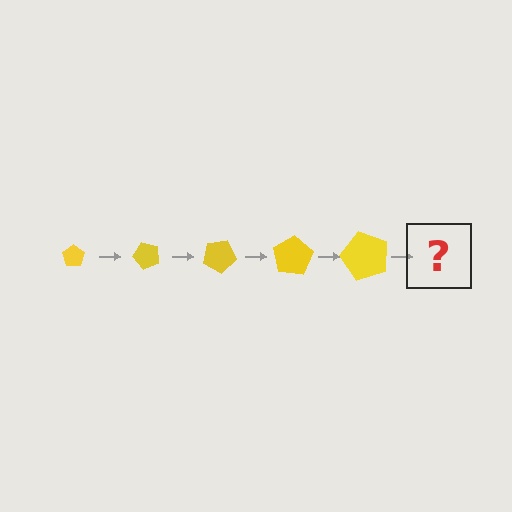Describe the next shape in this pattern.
It should be a pentagon, larger than the previous one and rotated 250 degrees from the start.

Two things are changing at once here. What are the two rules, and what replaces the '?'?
The two rules are that the pentagon grows larger each step and it rotates 50 degrees each step. The '?' should be a pentagon, larger than the previous one and rotated 250 degrees from the start.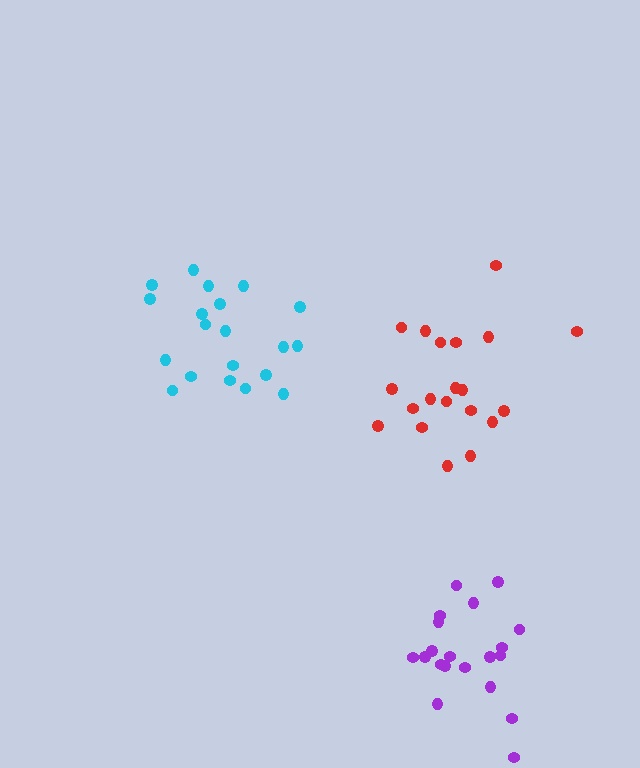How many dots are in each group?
Group 1: 20 dots, Group 2: 20 dots, Group 3: 20 dots (60 total).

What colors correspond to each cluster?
The clusters are colored: cyan, red, purple.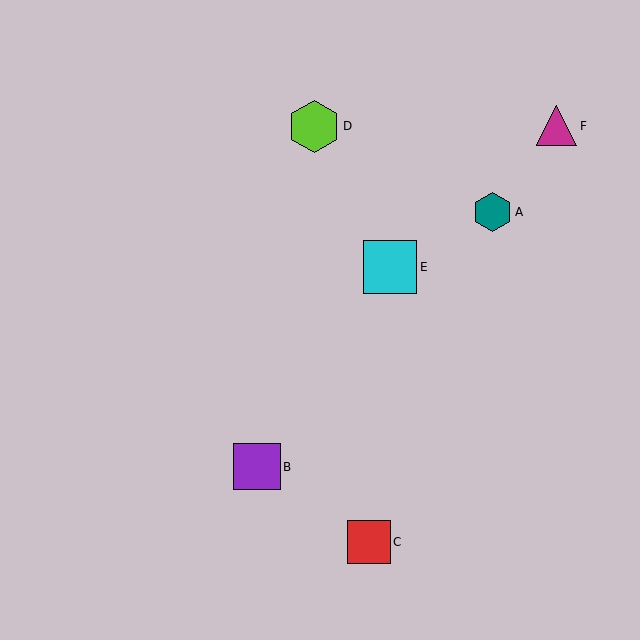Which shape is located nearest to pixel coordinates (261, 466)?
The purple square (labeled B) at (257, 467) is nearest to that location.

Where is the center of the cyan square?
The center of the cyan square is at (390, 267).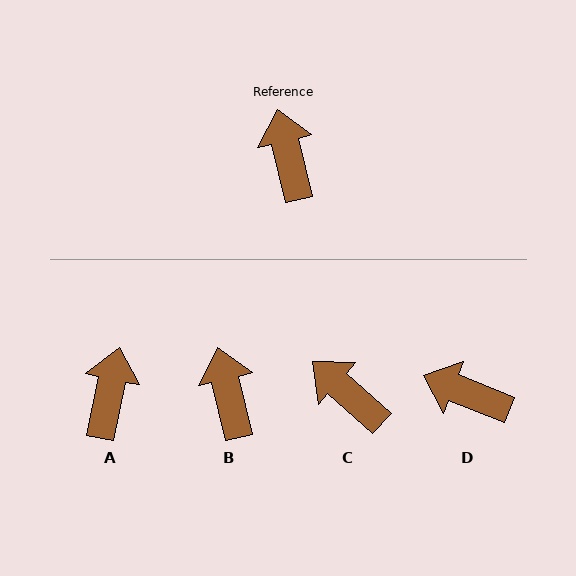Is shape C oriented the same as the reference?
No, it is off by about 35 degrees.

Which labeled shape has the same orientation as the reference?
B.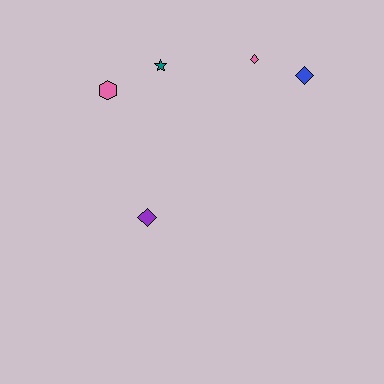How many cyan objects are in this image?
There are no cyan objects.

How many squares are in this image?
There are no squares.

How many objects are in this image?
There are 5 objects.